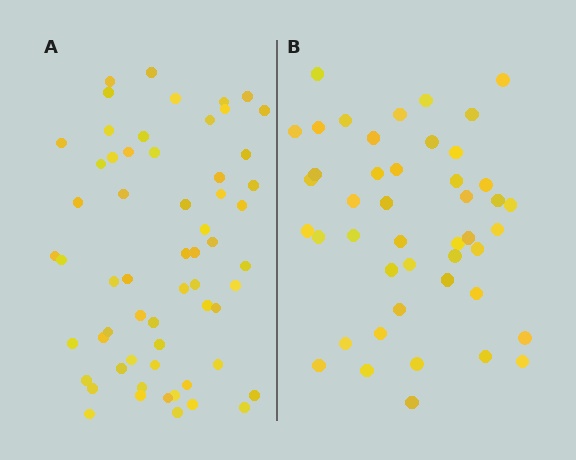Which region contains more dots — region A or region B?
Region A (the left region) has more dots.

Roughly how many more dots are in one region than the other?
Region A has approximately 15 more dots than region B.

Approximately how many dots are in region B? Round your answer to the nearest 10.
About 40 dots. (The exact count is 45, which rounds to 40.)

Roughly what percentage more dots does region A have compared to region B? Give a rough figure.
About 35% more.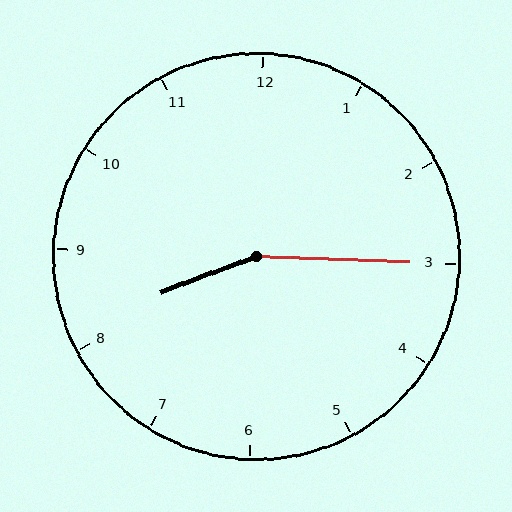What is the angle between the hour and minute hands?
Approximately 158 degrees.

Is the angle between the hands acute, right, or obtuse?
It is obtuse.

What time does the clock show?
8:15.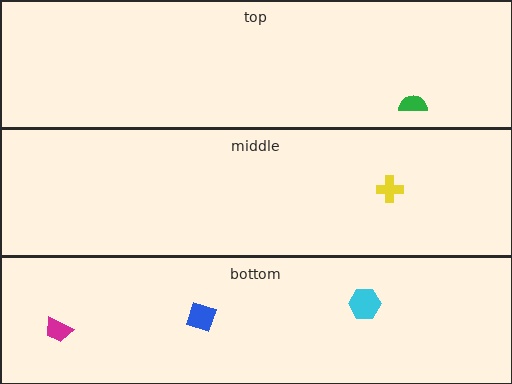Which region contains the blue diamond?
The bottom region.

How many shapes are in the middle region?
1.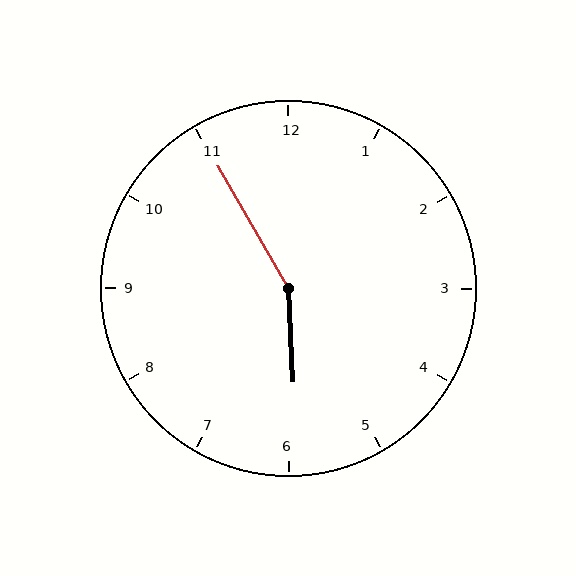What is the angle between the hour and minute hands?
Approximately 152 degrees.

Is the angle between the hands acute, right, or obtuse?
It is obtuse.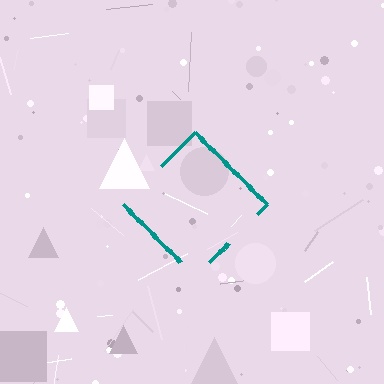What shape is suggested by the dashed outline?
The dashed outline suggests a diamond.